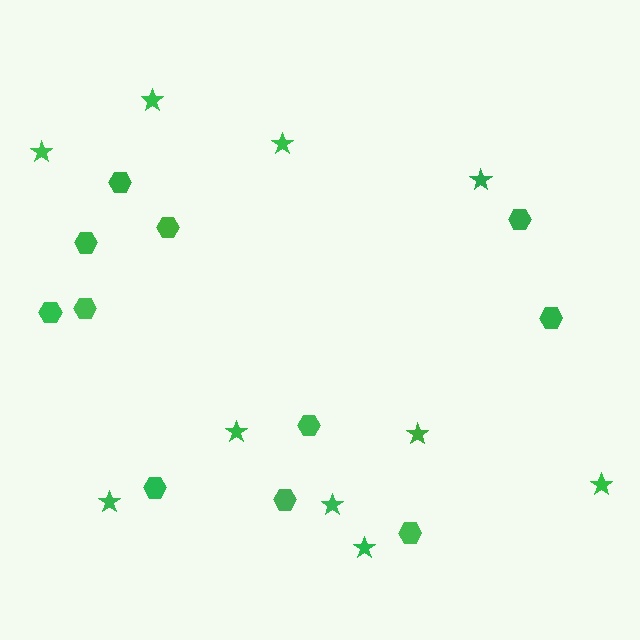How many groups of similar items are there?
There are 2 groups: one group of hexagons (11) and one group of stars (10).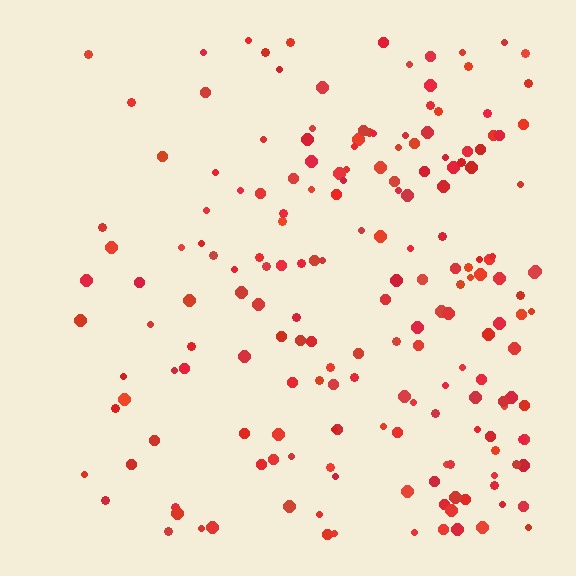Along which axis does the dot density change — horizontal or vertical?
Horizontal.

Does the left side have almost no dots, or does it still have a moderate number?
Still a moderate number, just noticeably fewer than the right.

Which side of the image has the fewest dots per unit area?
The left.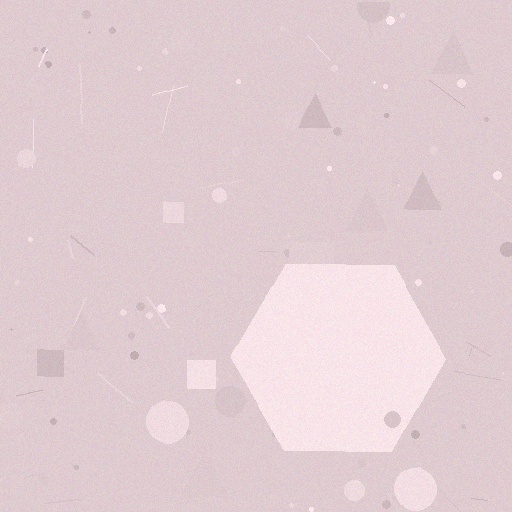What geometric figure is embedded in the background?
A hexagon is embedded in the background.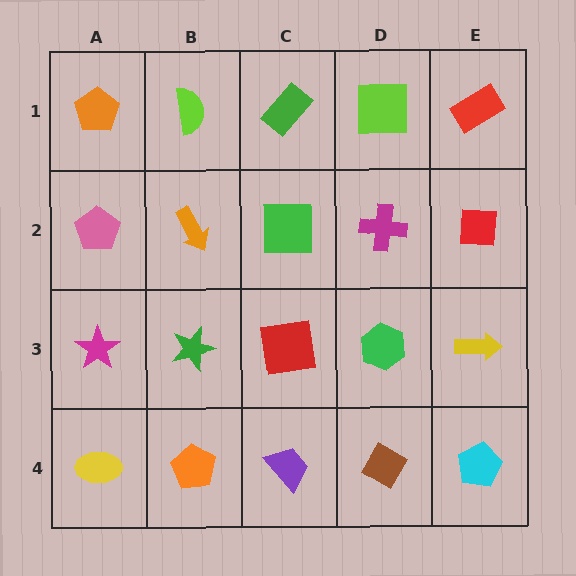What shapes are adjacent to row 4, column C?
A red square (row 3, column C), an orange pentagon (row 4, column B), a brown diamond (row 4, column D).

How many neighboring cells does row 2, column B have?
4.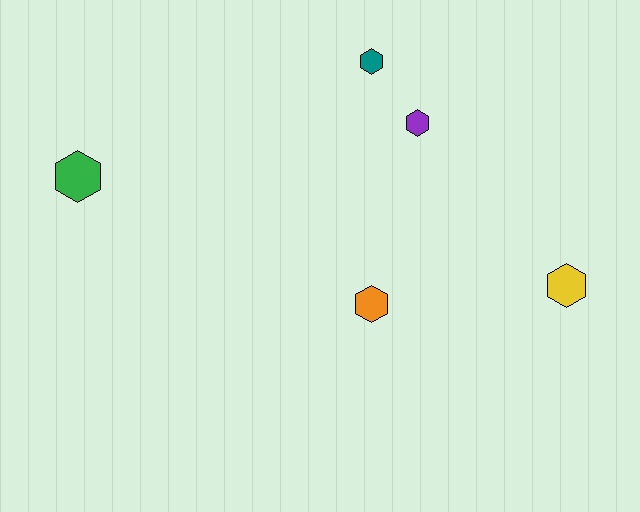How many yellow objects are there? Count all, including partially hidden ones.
There is 1 yellow object.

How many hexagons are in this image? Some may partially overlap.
There are 5 hexagons.